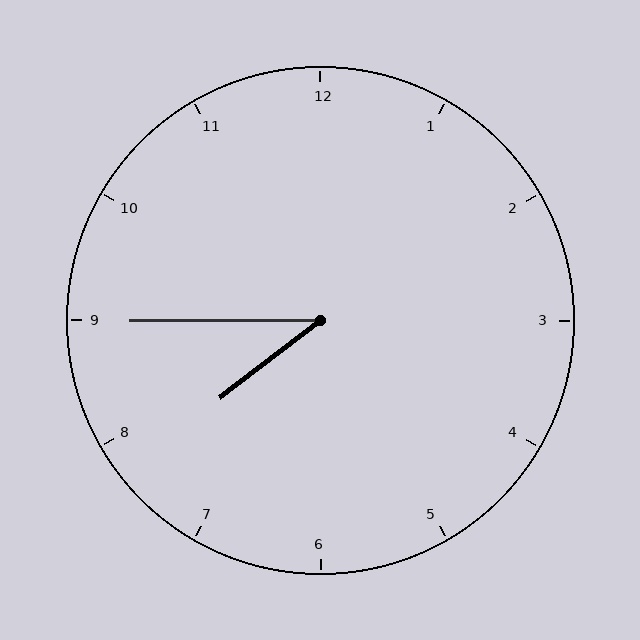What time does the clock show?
7:45.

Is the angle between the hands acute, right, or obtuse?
It is acute.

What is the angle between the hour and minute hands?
Approximately 38 degrees.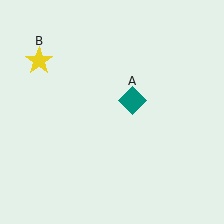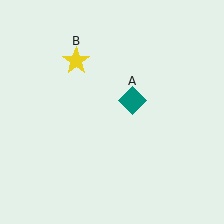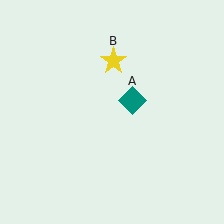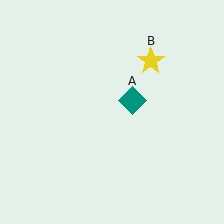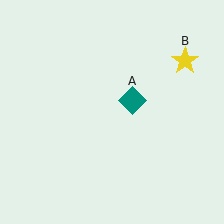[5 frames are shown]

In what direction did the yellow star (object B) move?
The yellow star (object B) moved right.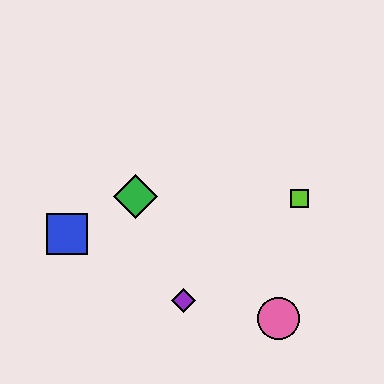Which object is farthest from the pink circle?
The blue square is farthest from the pink circle.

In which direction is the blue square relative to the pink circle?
The blue square is to the left of the pink circle.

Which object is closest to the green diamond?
The blue square is closest to the green diamond.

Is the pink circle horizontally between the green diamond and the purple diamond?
No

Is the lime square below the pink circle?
No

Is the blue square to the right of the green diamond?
No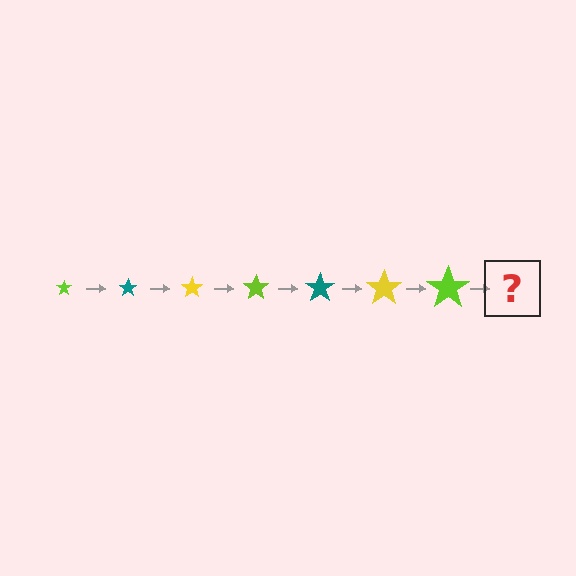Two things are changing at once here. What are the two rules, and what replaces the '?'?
The two rules are that the star grows larger each step and the color cycles through lime, teal, and yellow. The '?' should be a teal star, larger than the previous one.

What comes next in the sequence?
The next element should be a teal star, larger than the previous one.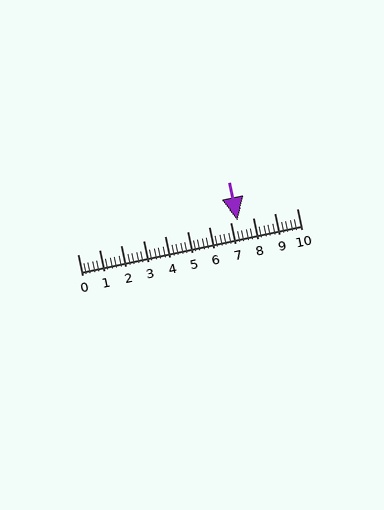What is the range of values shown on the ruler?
The ruler shows values from 0 to 10.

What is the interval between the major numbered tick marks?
The major tick marks are spaced 1 units apart.